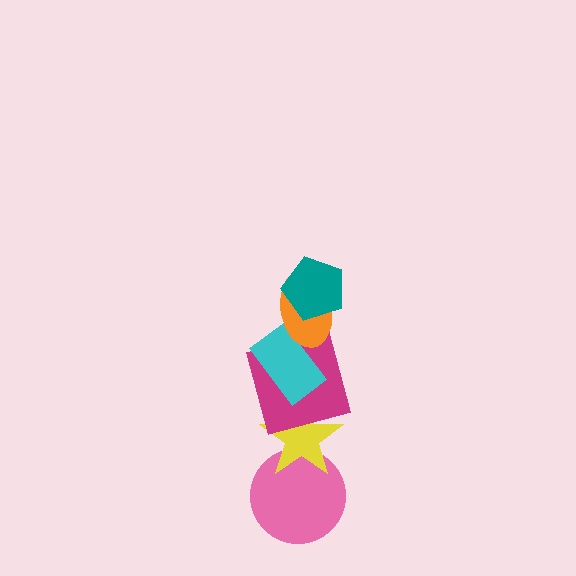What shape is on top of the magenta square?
The cyan rectangle is on top of the magenta square.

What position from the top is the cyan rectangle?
The cyan rectangle is 3rd from the top.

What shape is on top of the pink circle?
The yellow star is on top of the pink circle.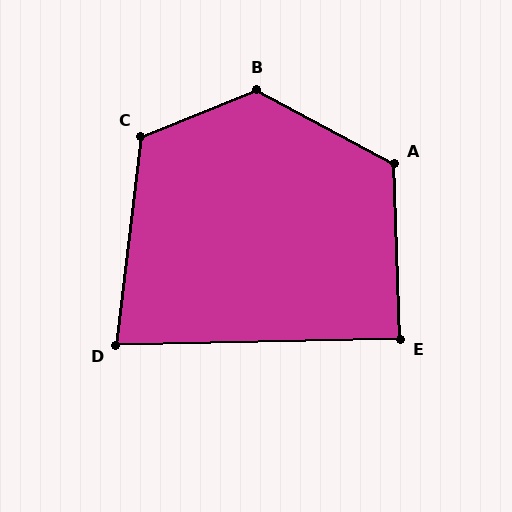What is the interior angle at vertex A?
Approximately 120 degrees (obtuse).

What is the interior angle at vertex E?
Approximately 89 degrees (approximately right).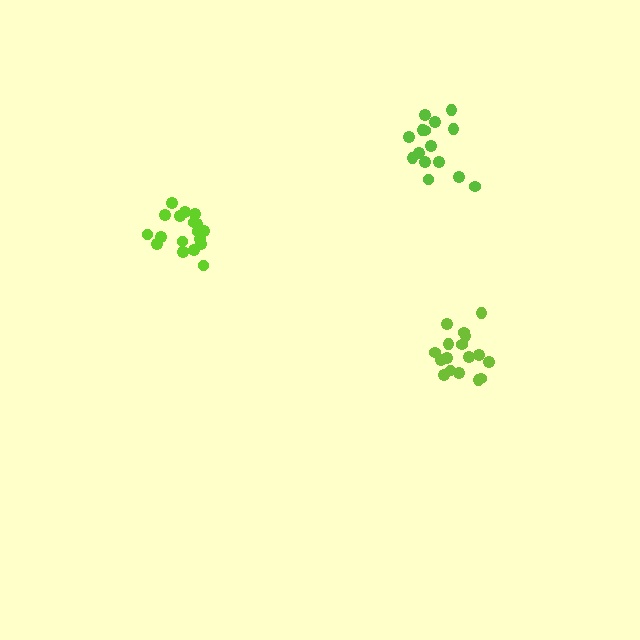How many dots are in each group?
Group 1: 17 dots, Group 2: 18 dots, Group 3: 15 dots (50 total).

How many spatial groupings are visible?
There are 3 spatial groupings.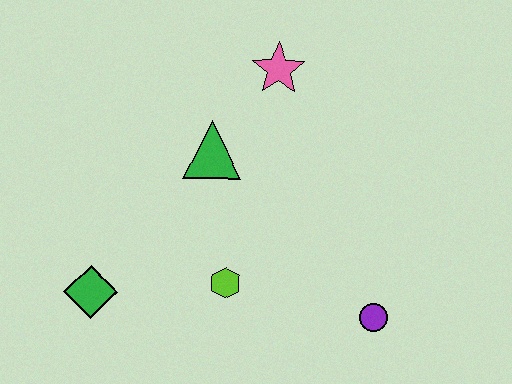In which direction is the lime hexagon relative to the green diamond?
The lime hexagon is to the right of the green diamond.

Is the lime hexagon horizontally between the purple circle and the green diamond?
Yes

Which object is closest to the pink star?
The green triangle is closest to the pink star.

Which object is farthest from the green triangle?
The purple circle is farthest from the green triangle.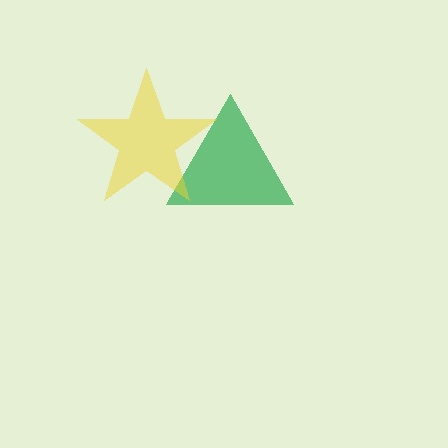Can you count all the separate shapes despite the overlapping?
Yes, there are 2 separate shapes.